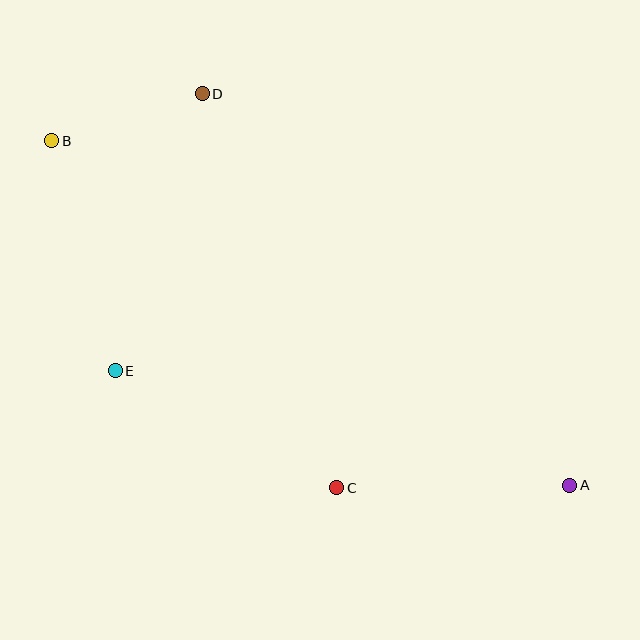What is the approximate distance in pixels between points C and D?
The distance between C and D is approximately 416 pixels.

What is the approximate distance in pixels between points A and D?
The distance between A and D is approximately 537 pixels.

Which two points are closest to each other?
Points B and D are closest to each other.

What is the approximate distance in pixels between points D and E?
The distance between D and E is approximately 290 pixels.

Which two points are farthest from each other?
Points A and B are farthest from each other.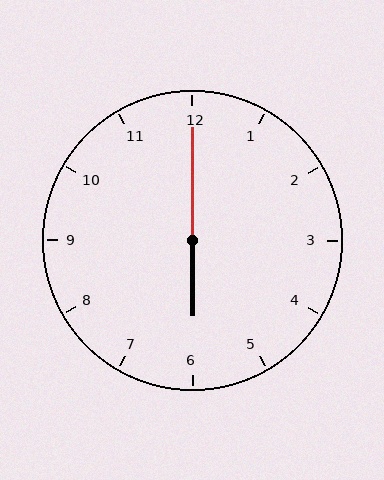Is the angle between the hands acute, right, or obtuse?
It is obtuse.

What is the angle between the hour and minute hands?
Approximately 180 degrees.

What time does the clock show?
6:00.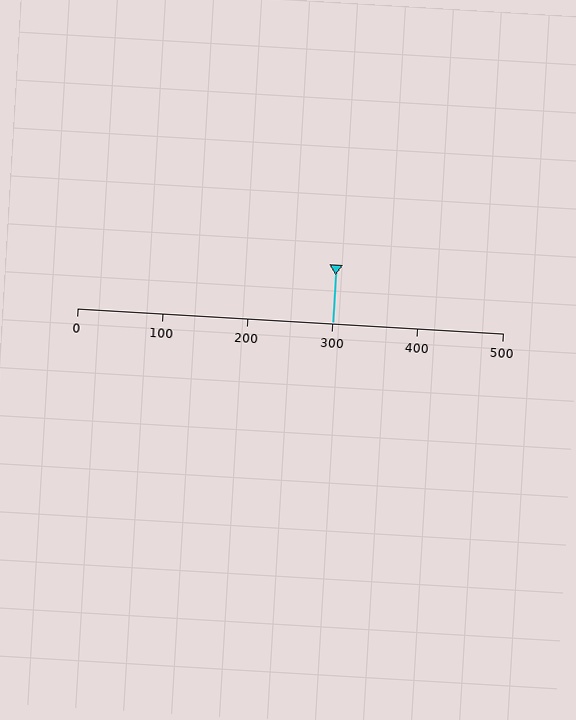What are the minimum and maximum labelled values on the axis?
The axis runs from 0 to 500.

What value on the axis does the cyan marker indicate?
The marker indicates approximately 300.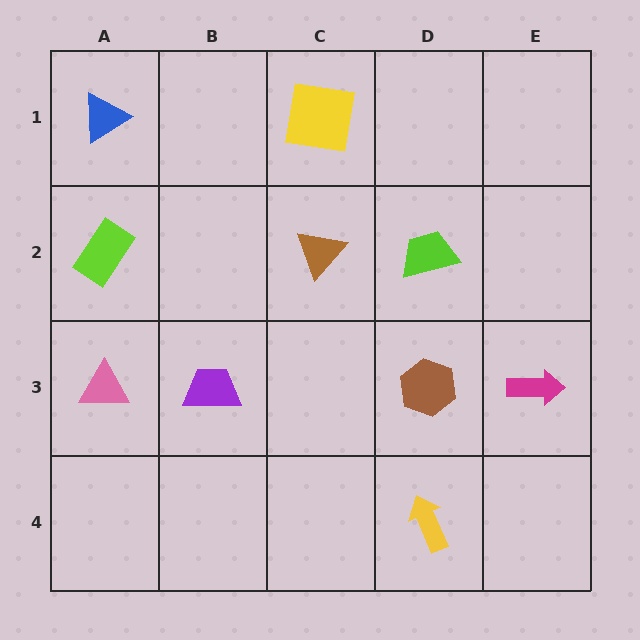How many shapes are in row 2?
3 shapes.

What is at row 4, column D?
A yellow arrow.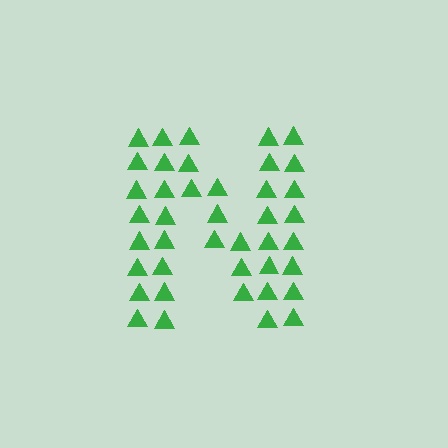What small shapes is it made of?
It is made of small triangles.